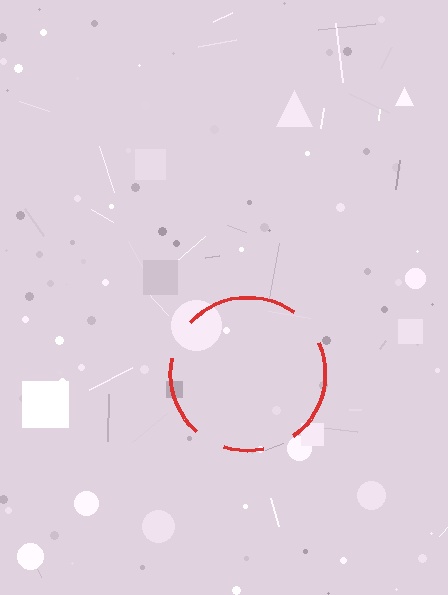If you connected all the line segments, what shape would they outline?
They would outline a circle.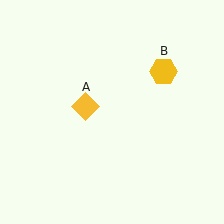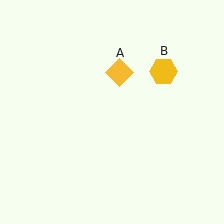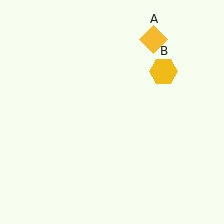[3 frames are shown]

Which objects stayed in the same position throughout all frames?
Yellow hexagon (object B) remained stationary.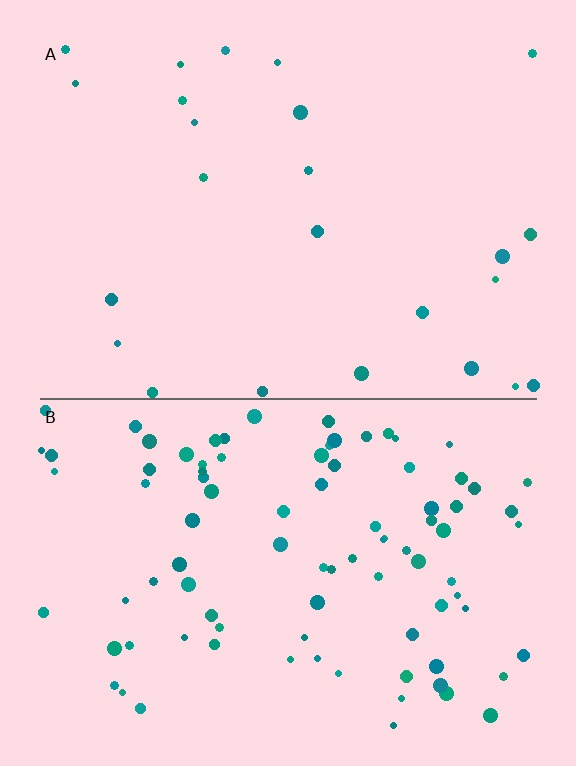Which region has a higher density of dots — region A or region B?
B (the bottom).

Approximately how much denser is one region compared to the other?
Approximately 3.7× — region B over region A.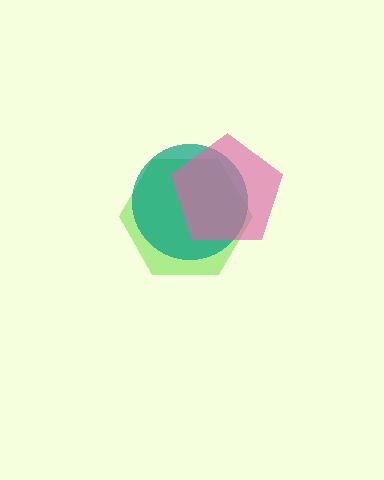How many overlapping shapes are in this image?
There are 3 overlapping shapes in the image.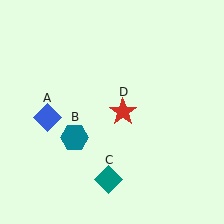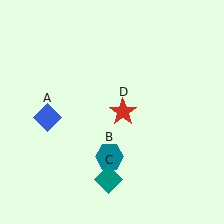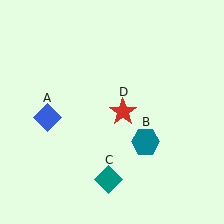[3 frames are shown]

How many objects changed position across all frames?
1 object changed position: teal hexagon (object B).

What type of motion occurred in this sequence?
The teal hexagon (object B) rotated counterclockwise around the center of the scene.